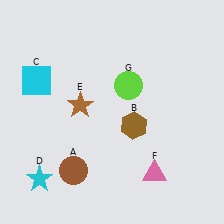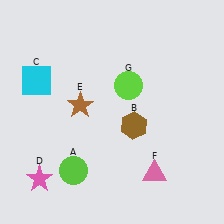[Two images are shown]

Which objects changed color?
A changed from brown to lime. D changed from cyan to pink.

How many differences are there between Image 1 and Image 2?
There are 2 differences between the two images.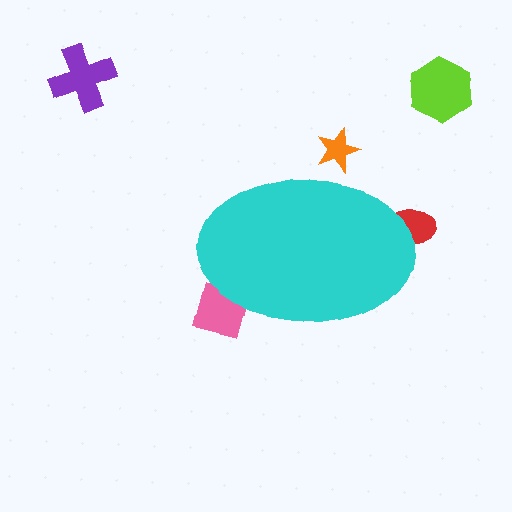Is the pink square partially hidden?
Yes, the pink square is partially hidden behind the cyan ellipse.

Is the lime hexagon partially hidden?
No, the lime hexagon is fully visible.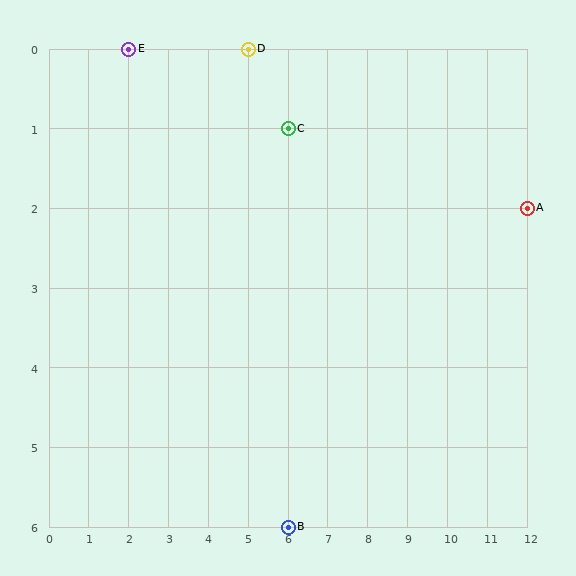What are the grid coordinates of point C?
Point C is at grid coordinates (6, 1).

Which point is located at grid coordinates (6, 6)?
Point B is at (6, 6).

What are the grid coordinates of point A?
Point A is at grid coordinates (12, 2).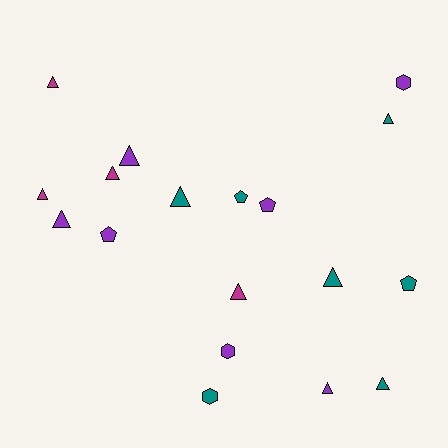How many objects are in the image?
There are 18 objects.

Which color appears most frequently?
Purple, with 7 objects.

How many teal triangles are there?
There are 4 teal triangles.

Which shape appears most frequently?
Triangle, with 11 objects.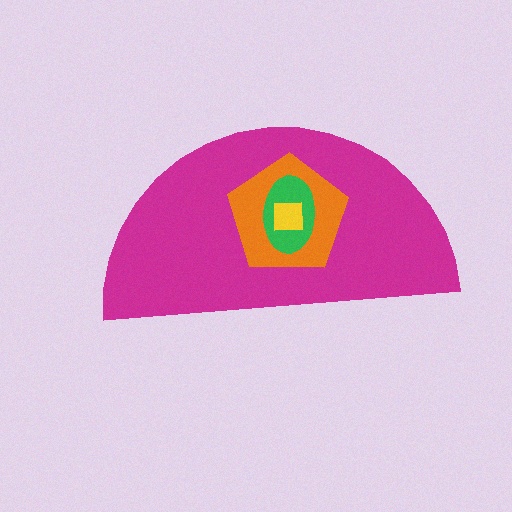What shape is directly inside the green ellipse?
The yellow square.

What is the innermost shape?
The yellow square.